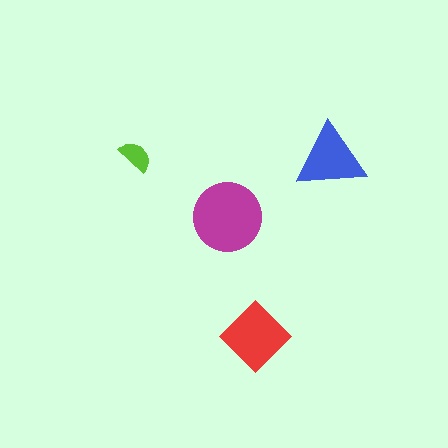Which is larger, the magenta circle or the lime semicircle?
The magenta circle.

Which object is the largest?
The magenta circle.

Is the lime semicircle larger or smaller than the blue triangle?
Smaller.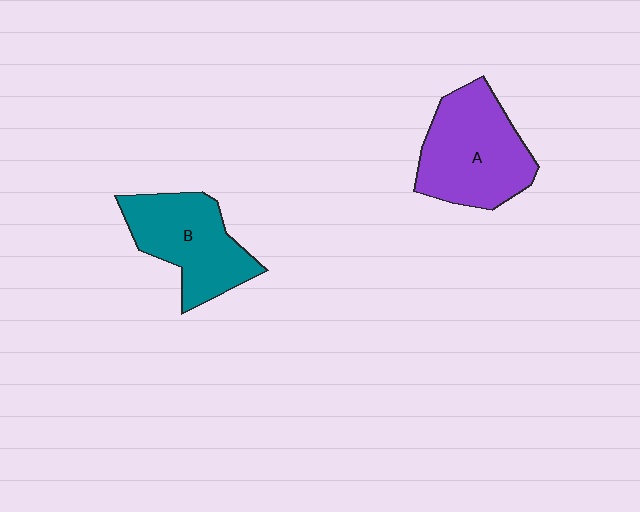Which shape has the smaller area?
Shape B (teal).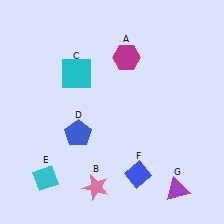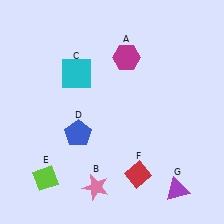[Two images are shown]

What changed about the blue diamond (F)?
In Image 1, F is blue. In Image 2, it changed to red.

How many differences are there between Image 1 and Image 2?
There are 2 differences between the two images.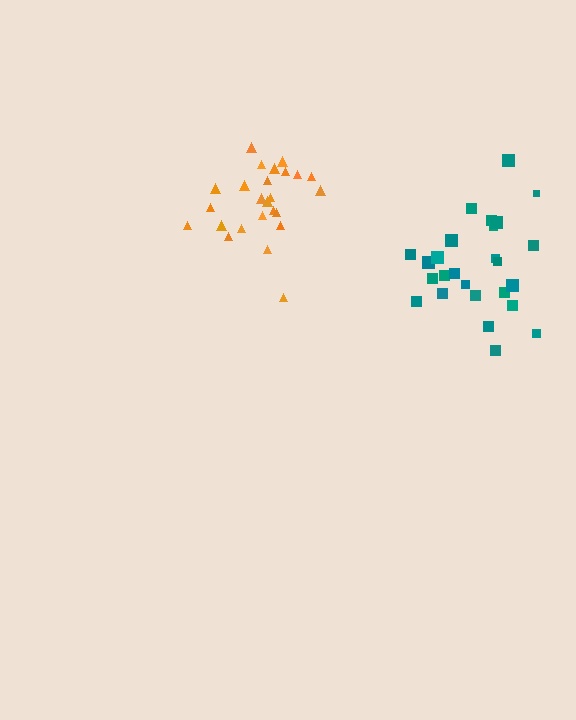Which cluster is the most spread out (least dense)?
Teal.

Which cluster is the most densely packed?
Orange.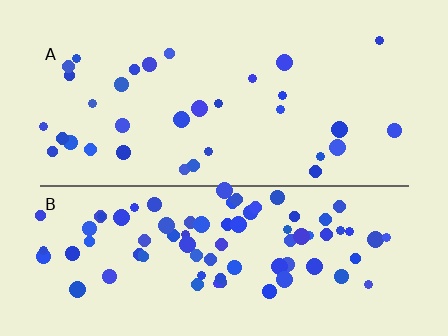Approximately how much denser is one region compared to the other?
Approximately 2.6× — region B over region A.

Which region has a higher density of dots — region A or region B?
B (the bottom).